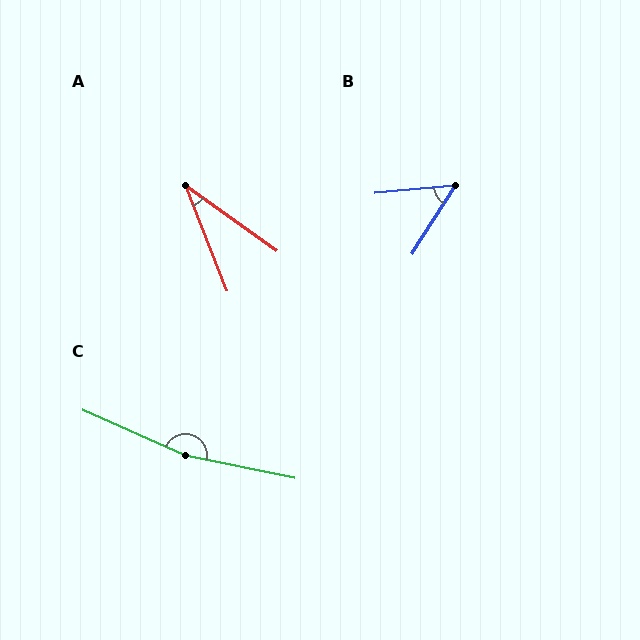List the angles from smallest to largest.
A (33°), B (52°), C (168°).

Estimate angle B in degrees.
Approximately 52 degrees.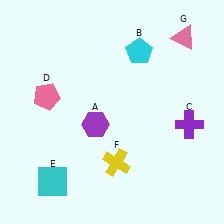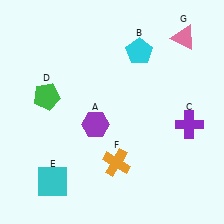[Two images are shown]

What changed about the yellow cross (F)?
In Image 1, F is yellow. In Image 2, it changed to orange.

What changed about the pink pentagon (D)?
In Image 1, D is pink. In Image 2, it changed to green.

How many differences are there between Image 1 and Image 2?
There are 2 differences between the two images.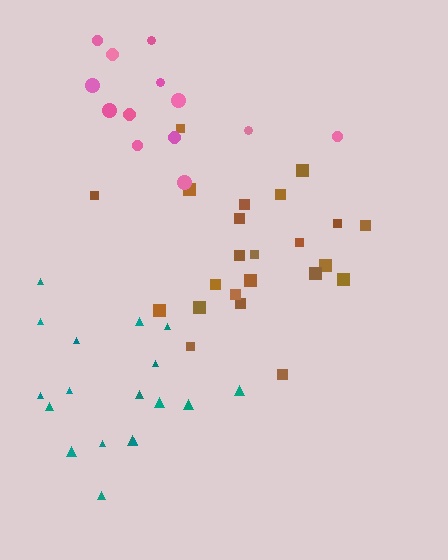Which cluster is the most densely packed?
Brown.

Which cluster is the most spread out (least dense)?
Pink.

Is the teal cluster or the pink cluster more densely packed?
Teal.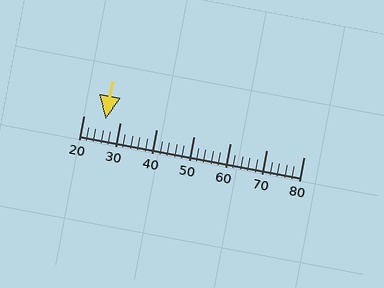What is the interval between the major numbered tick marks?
The major tick marks are spaced 10 units apart.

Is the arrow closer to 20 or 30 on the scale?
The arrow is closer to 30.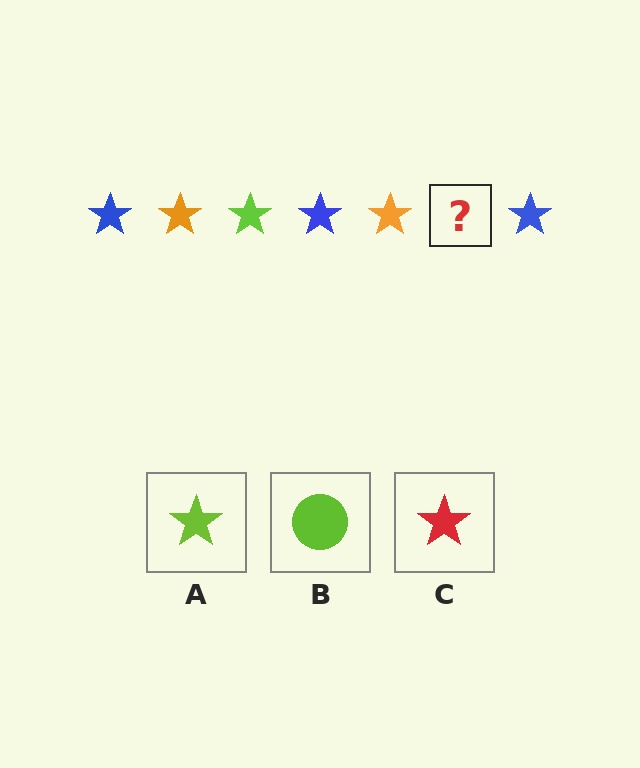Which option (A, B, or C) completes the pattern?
A.